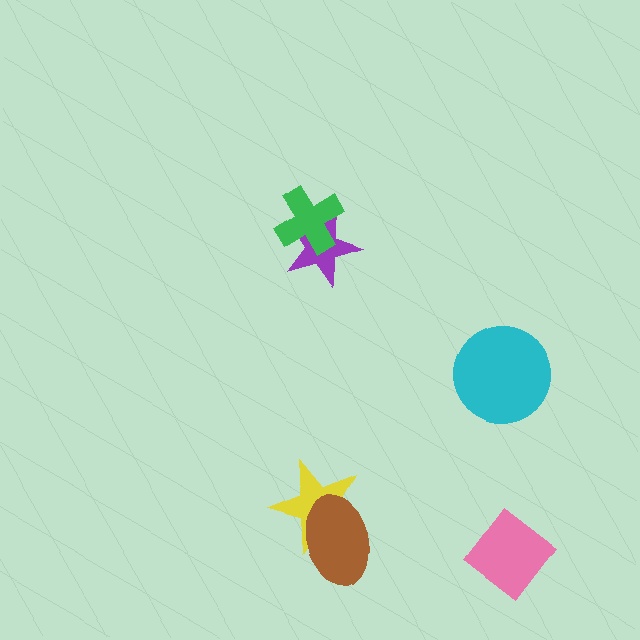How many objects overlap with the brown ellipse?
1 object overlaps with the brown ellipse.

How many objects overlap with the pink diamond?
0 objects overlap with the pink diamond.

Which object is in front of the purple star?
The green cross is in front of the purple star.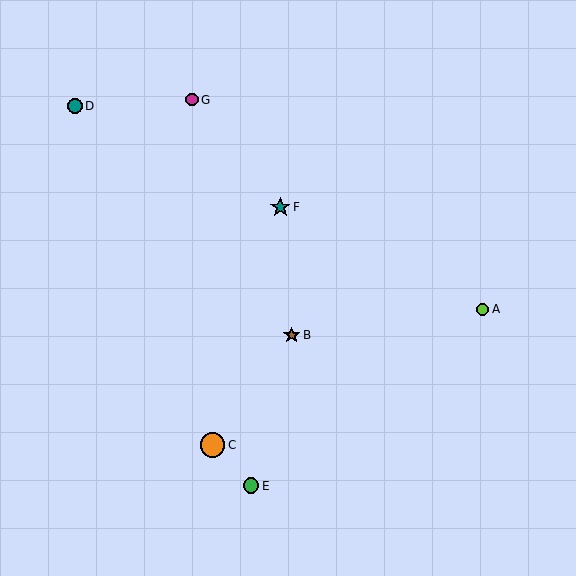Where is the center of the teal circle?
The center of the teal circle is at (75, 106).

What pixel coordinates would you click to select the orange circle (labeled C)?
Click at (212, 445) to select the orange circle C.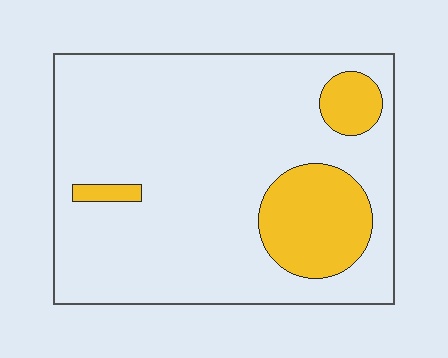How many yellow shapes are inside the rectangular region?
3.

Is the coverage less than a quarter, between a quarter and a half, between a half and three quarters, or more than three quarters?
Less than a quarter.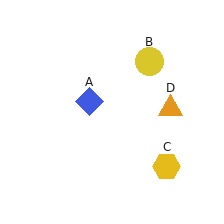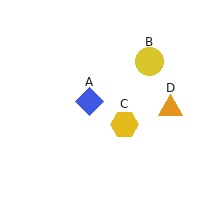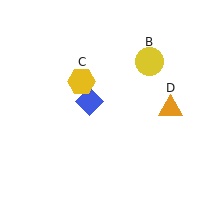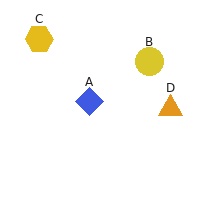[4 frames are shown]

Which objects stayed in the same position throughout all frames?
Blue diamond (object A) and yellow circle (object B) and orange triangle (object D) remained stationary.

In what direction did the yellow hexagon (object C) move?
The yellow hexagon (object C) moved up and to the left.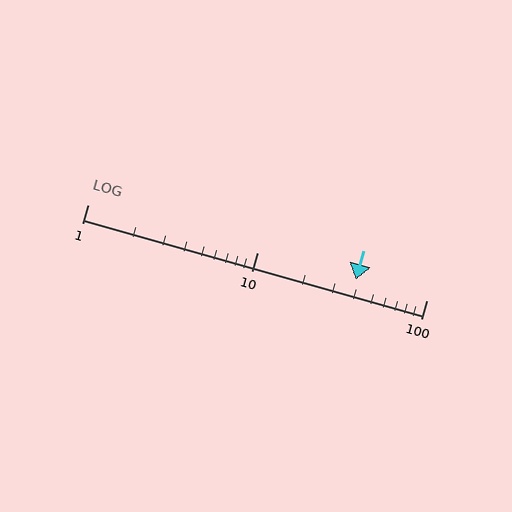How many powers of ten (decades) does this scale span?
The scale spans 2 decades, from 1 to 100.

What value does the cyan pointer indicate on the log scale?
The pointer indicates approximately 38.